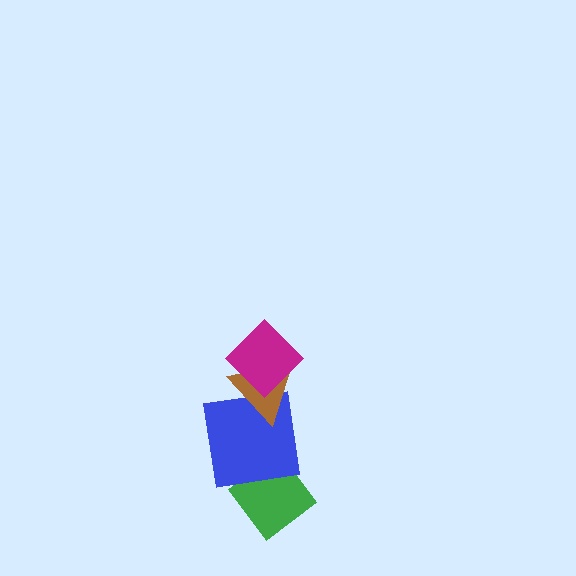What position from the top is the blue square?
The blue square is 3rd from the top.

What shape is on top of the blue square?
The brown triangle is on top of the blue square.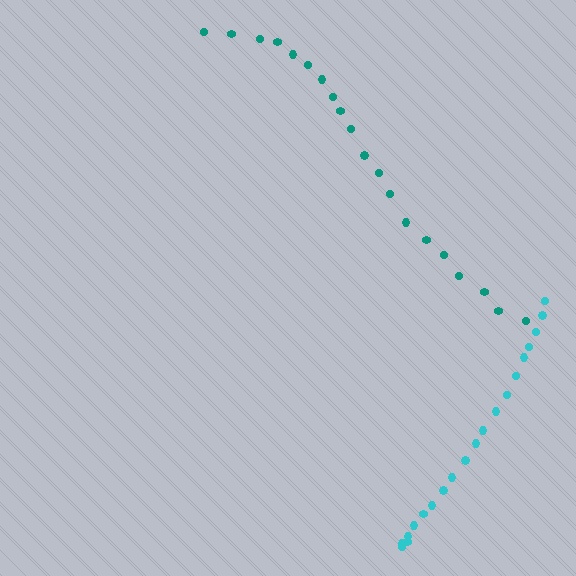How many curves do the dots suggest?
There are 2 distinct paths.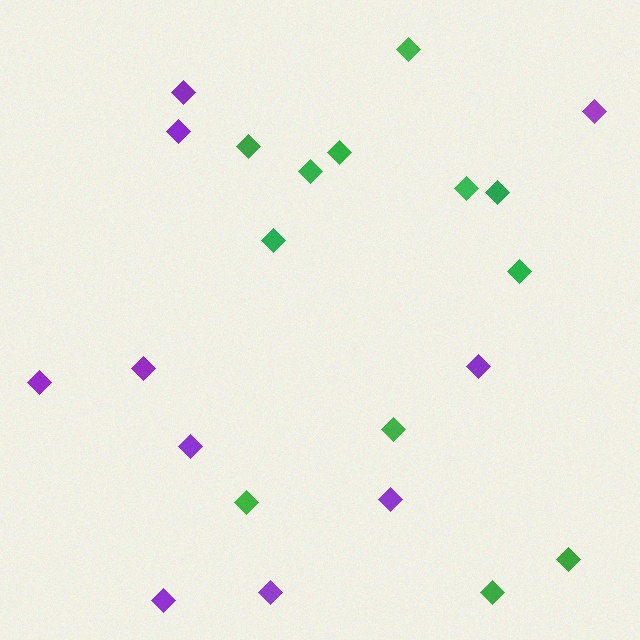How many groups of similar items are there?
There are 2 groups: one group of purple diamonds (10) and one group of green diamonds (12).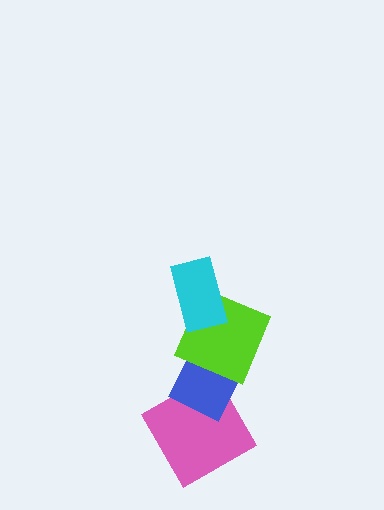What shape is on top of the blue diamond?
The lime square is on top of the blue diamond.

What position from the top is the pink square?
The pink square is 4th from the top.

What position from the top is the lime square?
The lime square is 2nd from the top.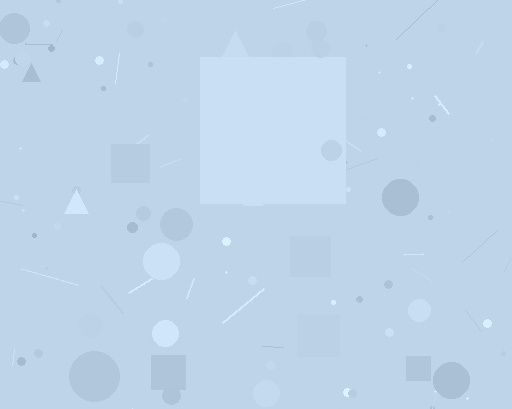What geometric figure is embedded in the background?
A square is embedded in the background.